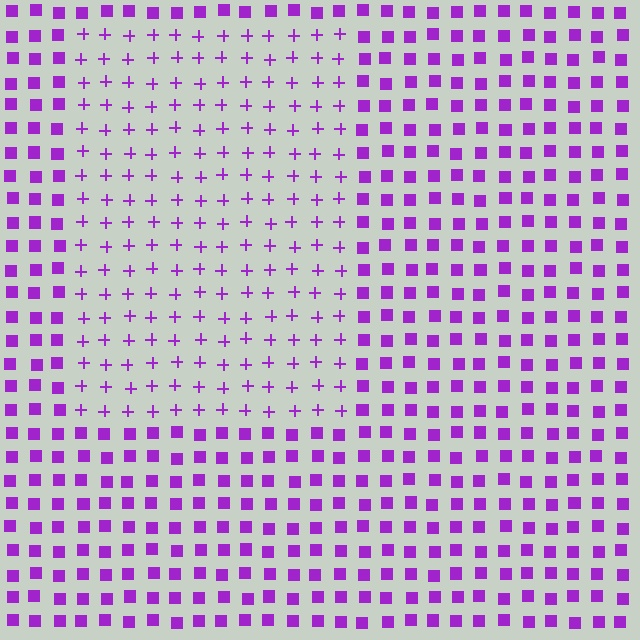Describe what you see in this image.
The image is filled with small purple elements arranged in a uniform grid. A rectangle-shaped region contains plus signs, while the surrounding area contains squares. The boundary is defined purely by the change in element shape.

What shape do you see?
I see a rectangle.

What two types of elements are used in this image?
The image uses plus signs inside the rectangle region and squares outside it.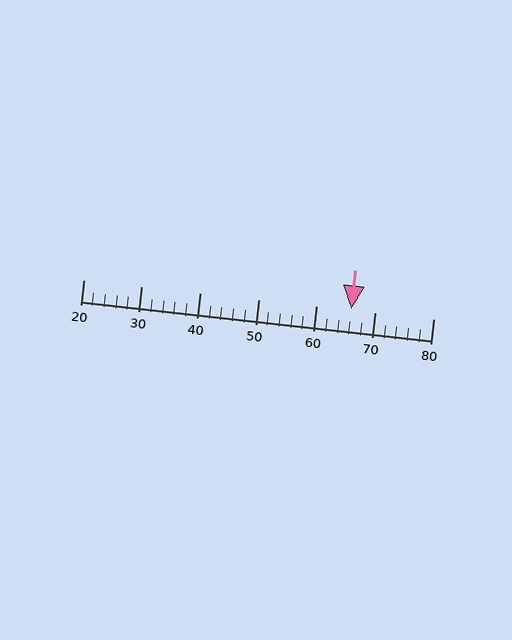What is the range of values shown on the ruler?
The ruler shows values from 20 to 80.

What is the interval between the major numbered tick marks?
The major tick marks are spaced 10 units apart.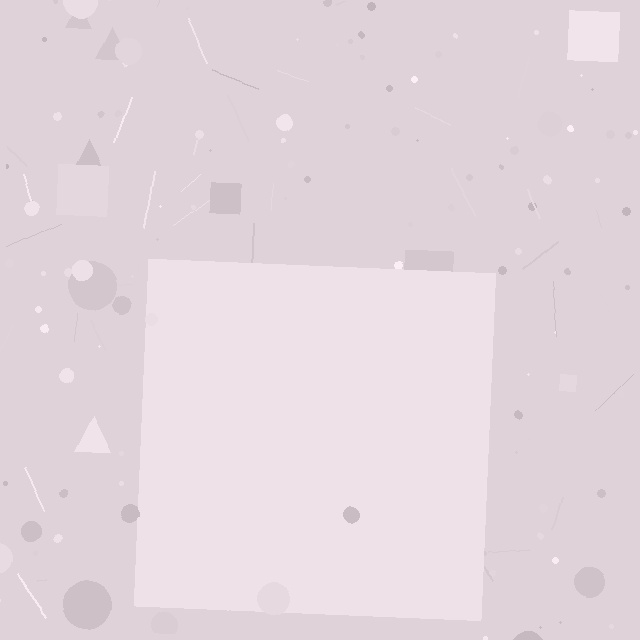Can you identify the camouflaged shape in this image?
The camouflaged shape is a square.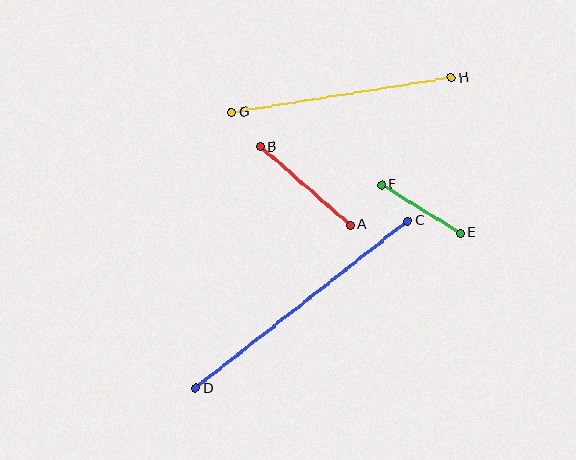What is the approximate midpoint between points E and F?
The midpoint is at approximately (421, 209) pixels.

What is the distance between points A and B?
The distance is approximately 119 pixels.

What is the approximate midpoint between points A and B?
The midpoint is at approximately (305, 186) pixels.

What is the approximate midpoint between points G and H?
The midpoint is at approximately (341, 95) pixels.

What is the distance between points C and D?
The distance is approximately 270 pixels.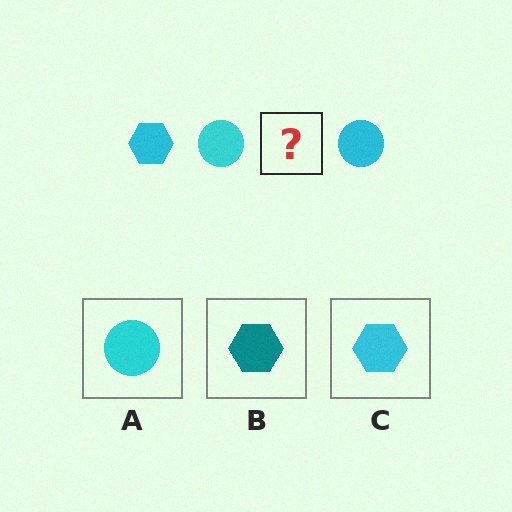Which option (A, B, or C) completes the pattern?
C.